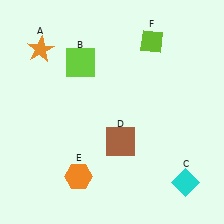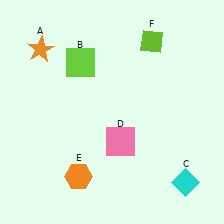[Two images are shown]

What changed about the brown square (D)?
In Image 1, D is brown. In Image 2, it changed to pink.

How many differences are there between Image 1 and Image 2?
There is 1 difference between the two images.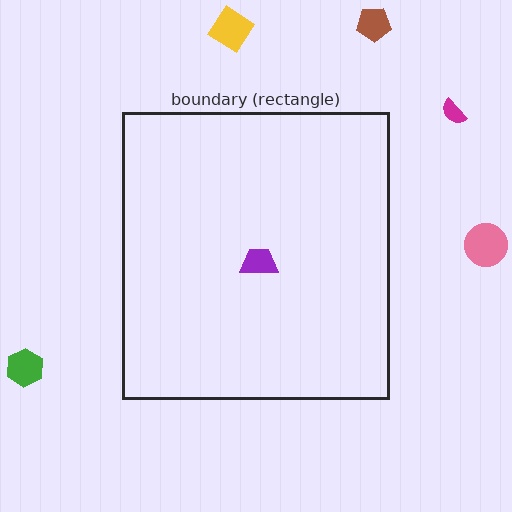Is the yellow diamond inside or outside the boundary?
Outside.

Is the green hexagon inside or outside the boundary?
Outside.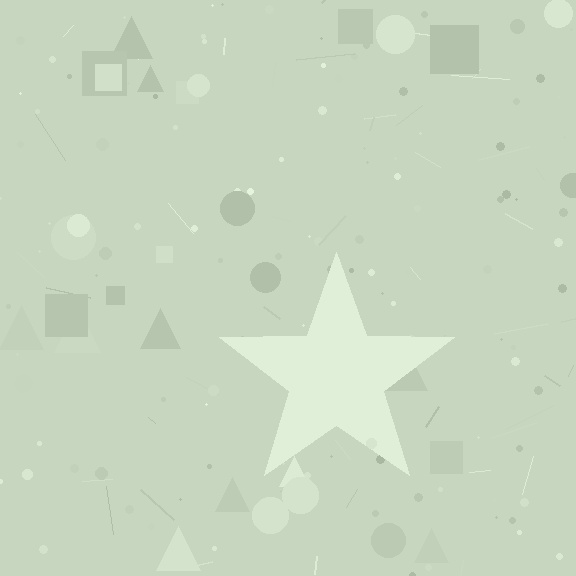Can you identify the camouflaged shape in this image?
The camouflaged shape is a star.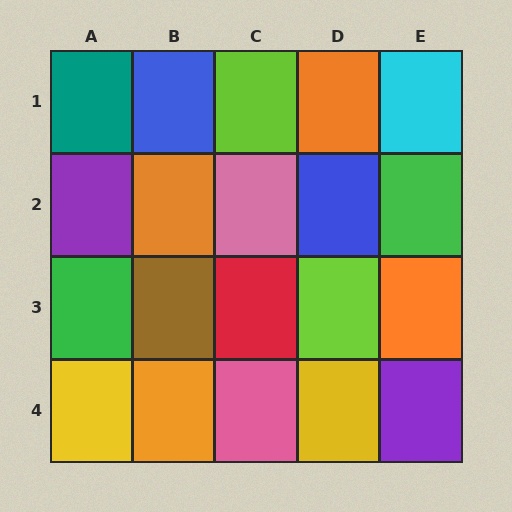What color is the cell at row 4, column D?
Yellow.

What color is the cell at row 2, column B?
Orange.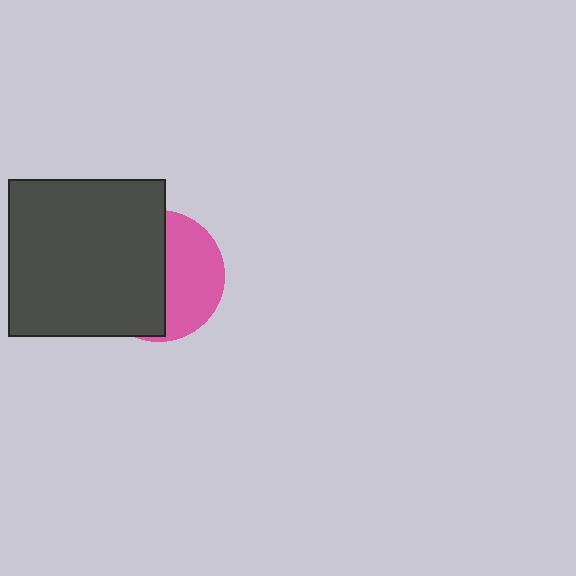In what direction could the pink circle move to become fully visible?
The pink circle could move right. That would shift it out from behind the dark gray square entirely.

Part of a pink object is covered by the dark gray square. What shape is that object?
It is a circle.